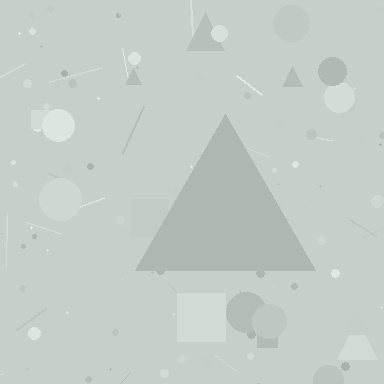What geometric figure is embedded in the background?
A triangle is embedded in the background.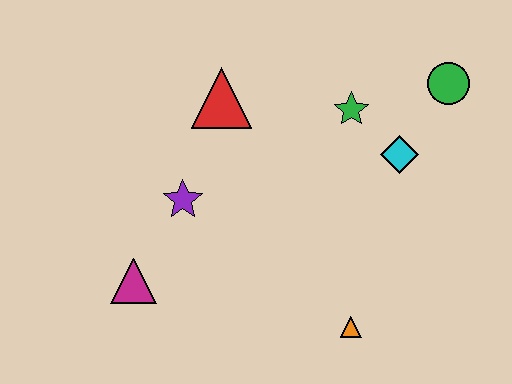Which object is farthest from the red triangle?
The orange triangle is farthest from the red triangle.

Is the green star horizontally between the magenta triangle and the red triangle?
No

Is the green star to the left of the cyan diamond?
Yes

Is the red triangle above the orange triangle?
Yes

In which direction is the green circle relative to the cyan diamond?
The green circle is above the cyan diamond.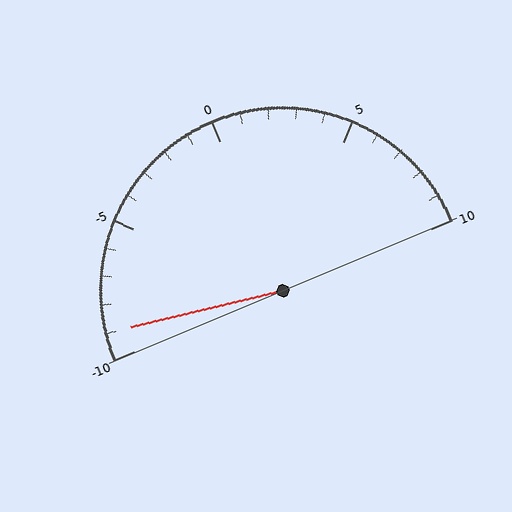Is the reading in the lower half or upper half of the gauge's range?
The reading is in the lower half of the range (-10 to 10).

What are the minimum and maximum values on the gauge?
The gauge ranges from -10 to 10.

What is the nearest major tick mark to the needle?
The nearest major tick mark is -10.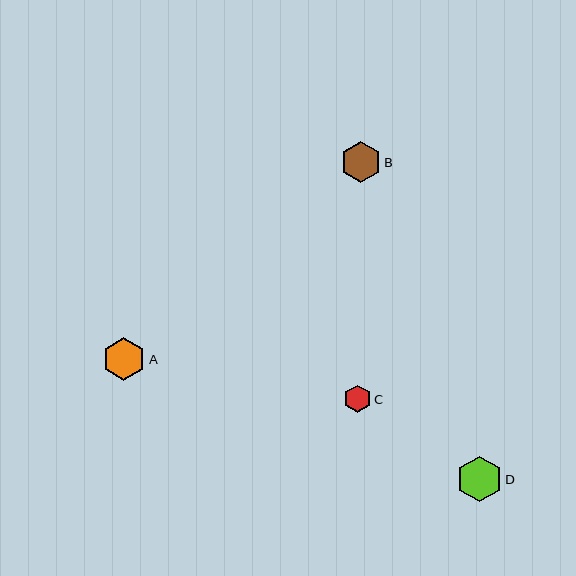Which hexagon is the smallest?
Hexagon C is the smallest with a size of approximately 27 pixels.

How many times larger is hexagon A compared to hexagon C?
Hexagon A is approximately 1.6 times the size of hexagon C.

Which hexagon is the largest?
Hexagon D is the largest with a size of approximately 45 pixels.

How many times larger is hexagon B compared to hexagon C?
Hexagon B is approximately 1.5 times the size of hexagon C.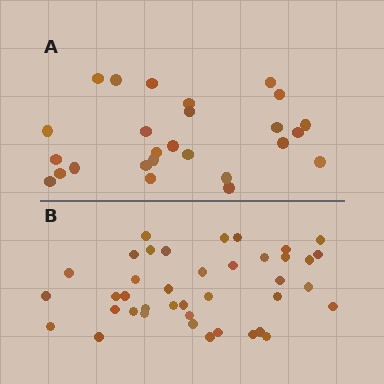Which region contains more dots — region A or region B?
Region B (the bottom region) has more dots.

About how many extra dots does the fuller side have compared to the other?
Region B has approximately 15 more dots than region A.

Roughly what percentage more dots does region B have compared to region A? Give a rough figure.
About 55% more.